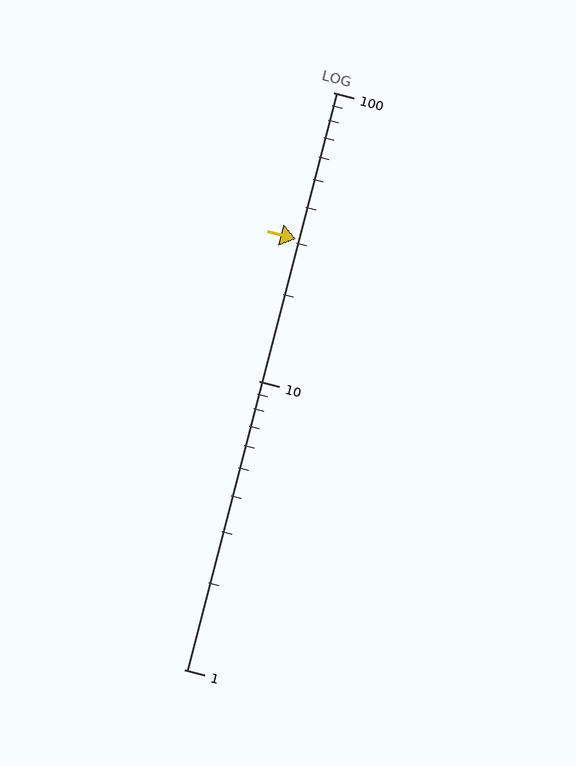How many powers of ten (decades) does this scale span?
The scale spans 2 decades, from 1 to 100.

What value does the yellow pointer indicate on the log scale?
The pointer indicates approximately 31.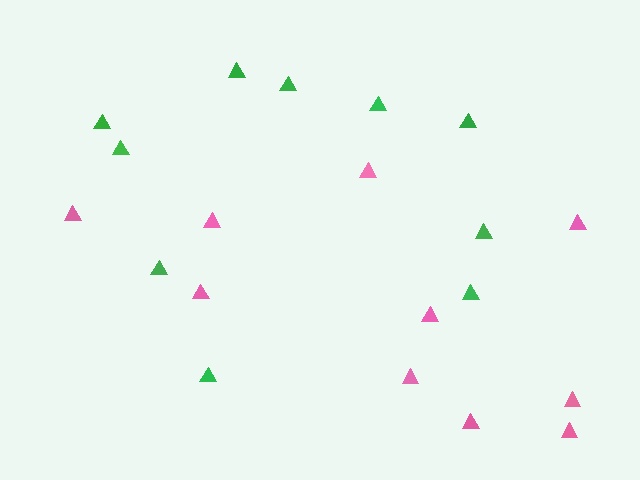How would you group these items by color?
There are 2 groups: one group of pink triangles (10) and one group of green triangles (10).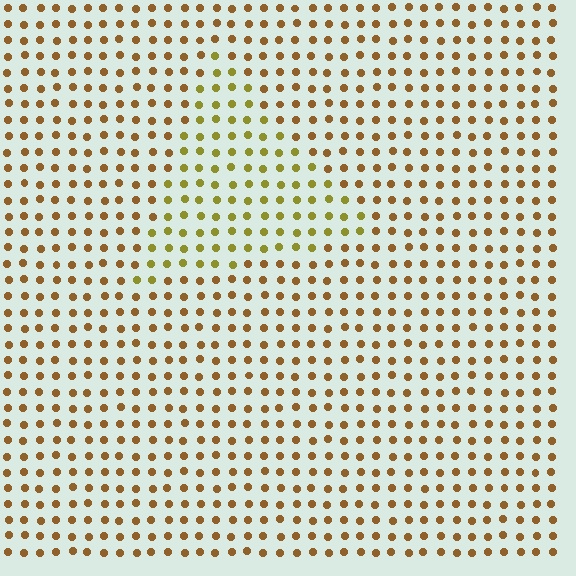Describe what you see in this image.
The image is filled with small brown elements in a uniform arrangement. A triangle-shaped region is visible where the elements are tinted to a slightly different hue, forming a subtle color boundary.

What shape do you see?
I see a triangle.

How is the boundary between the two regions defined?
The boundary is defined purely by a slight shift in hue (about 32 degrees). Spacing, size, and orientation are identical on both sides.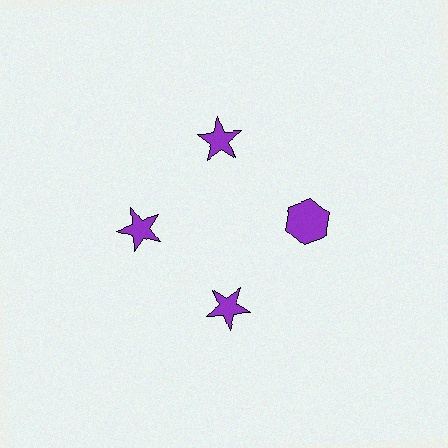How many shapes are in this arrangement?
There are 4 shapes arranged in a ring pattern.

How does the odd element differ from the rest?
It has a different shape: hexagon instead of star.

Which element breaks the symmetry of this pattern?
The purple hexagon at roughly the 3 o'clock position breaks the symmetry. All other shapes are purple stars.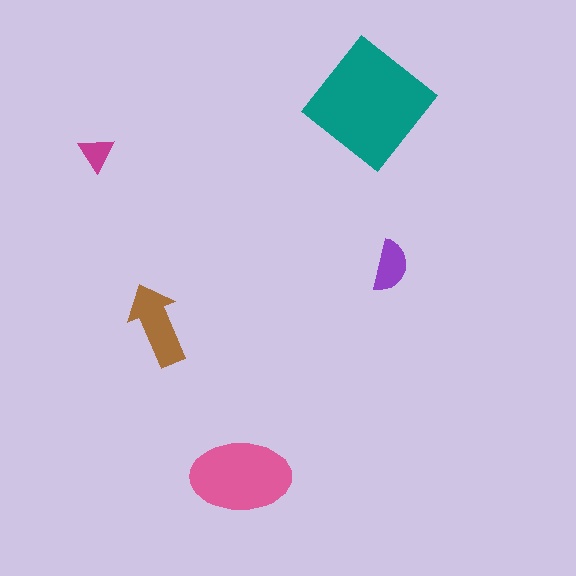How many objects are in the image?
There are 5 objects in the image.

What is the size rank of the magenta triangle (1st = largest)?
5th.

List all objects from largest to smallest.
The teal diamond, the pink ellipse, the brown arrow, the purple semicircle, the magenta triangle.